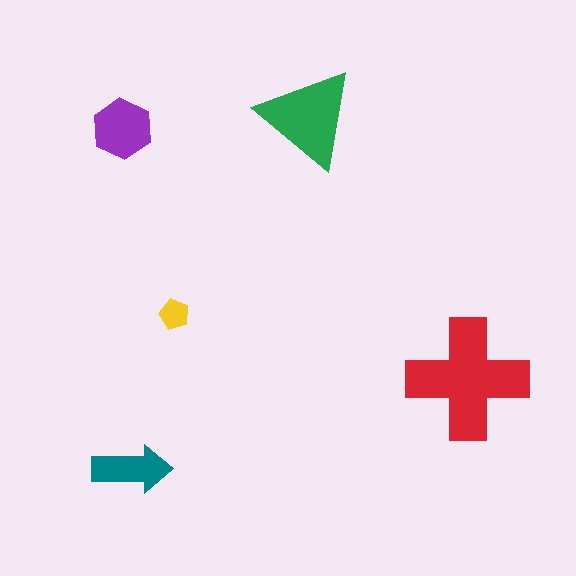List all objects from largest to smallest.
The red cross, the green triangle, the purple hexagon, the teal arrow, the yellow pentagon.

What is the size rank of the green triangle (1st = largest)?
2nd.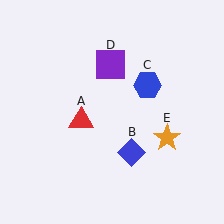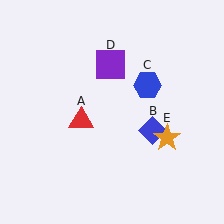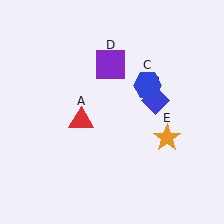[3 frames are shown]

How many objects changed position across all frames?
1 object changed position: blue diamond (object B).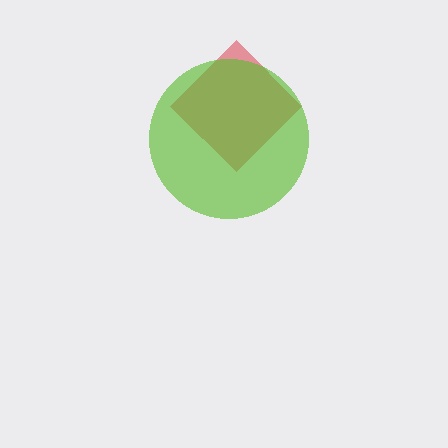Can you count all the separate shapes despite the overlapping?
Yes, there are 2 separate shapes.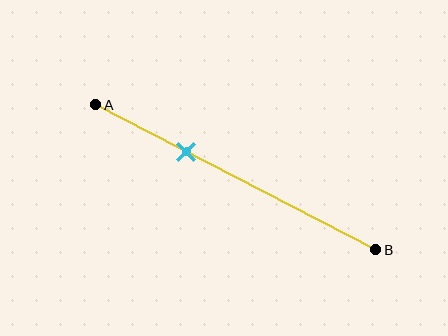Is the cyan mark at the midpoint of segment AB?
No, the mark is at about 30% from A, not at the 50% midpoint.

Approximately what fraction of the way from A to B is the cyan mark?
The cyan mark is approximately 30% of the way from A to B.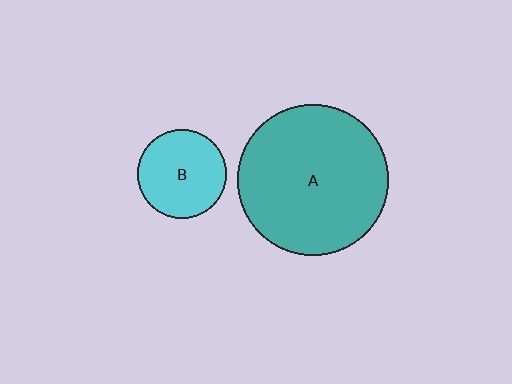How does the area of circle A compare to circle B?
Approximately 2.9 times.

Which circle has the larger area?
Circle A (teal).